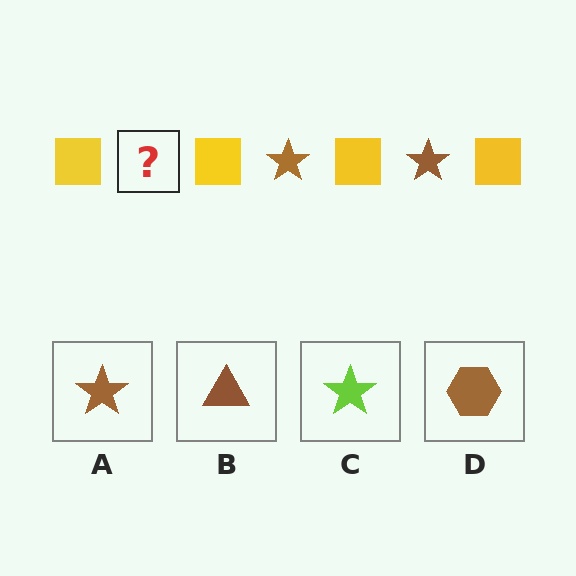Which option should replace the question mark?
Option A.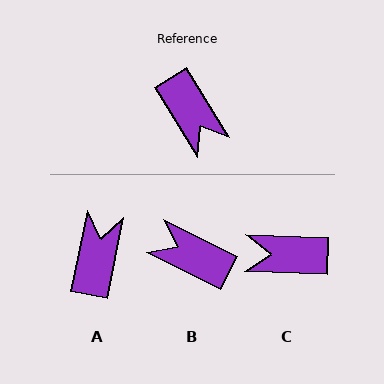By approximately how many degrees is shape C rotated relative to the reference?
Approximately 123 degrees clockwise.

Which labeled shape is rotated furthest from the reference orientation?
B, about 149 degrees away.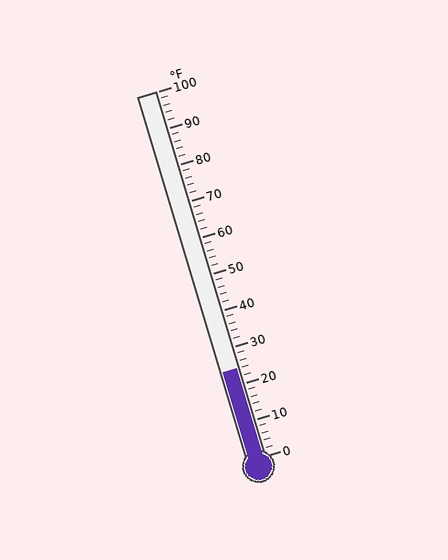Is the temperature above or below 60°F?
The temperature is below 60°F.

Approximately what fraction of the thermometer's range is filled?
The thermometer is filled to approximately 25% of its range.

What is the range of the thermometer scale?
The thermometer scale ranges from 0°F to 100°F.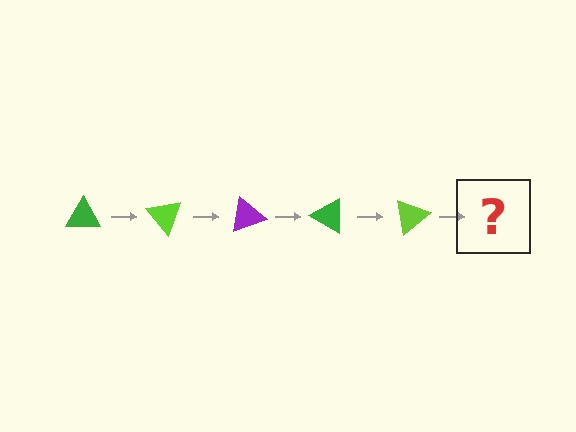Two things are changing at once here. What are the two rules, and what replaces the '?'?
The two rules are that it rotates 50 degrees each step and the color cycles through green, lime, and purple. The '?' should be a purple triangle, rotated 250 degrees from the start.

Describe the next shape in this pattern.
It should be a purple triangle, rotated 250 degrees from the start.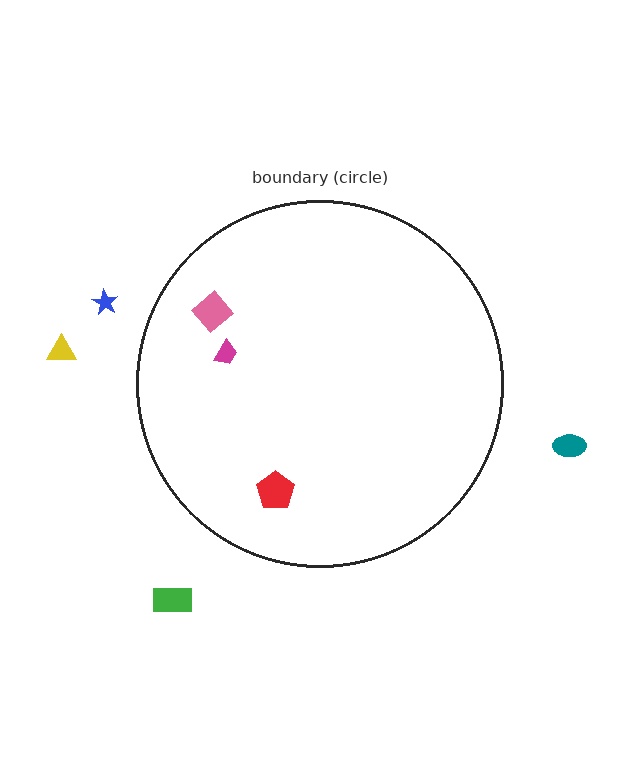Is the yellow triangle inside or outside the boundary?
Outside.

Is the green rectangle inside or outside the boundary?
Outside.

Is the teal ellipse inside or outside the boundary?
Outside.